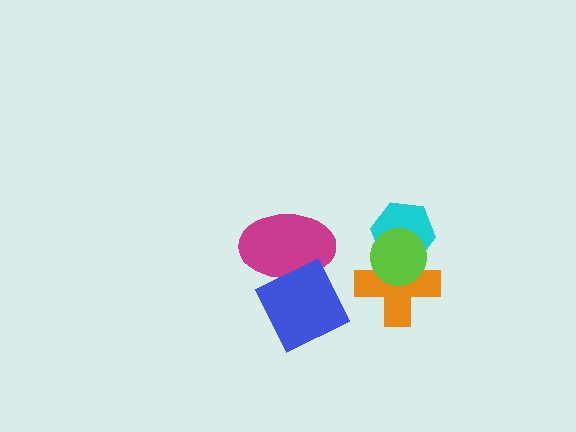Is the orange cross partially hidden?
Yes, it is partially covered by another shape.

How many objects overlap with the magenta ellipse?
1 object overlaps with the magenta ellipse.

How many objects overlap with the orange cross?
2 objects overlap with the orange cross.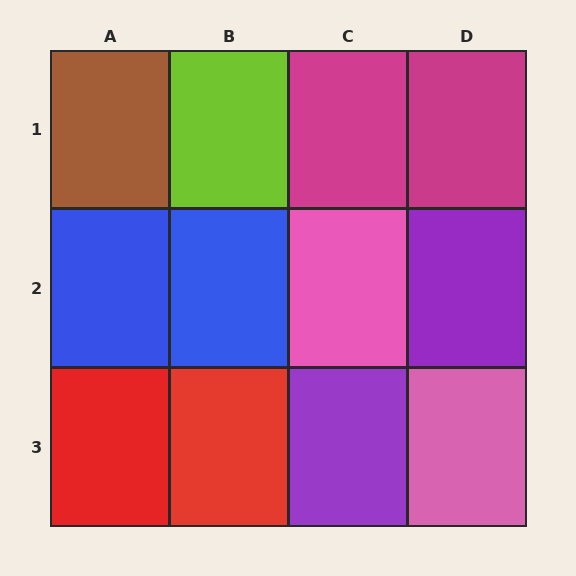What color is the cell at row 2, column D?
Purple.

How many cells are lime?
1 cell is lime.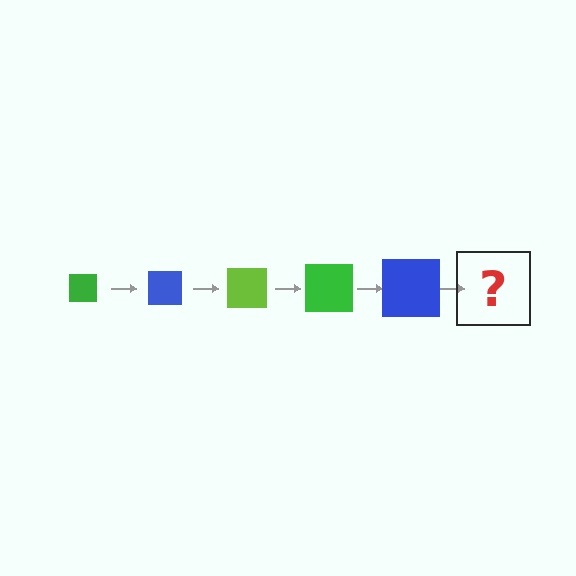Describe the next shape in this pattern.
It should be a lime square, larger than the previous one.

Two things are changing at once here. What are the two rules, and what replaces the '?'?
The two rules are that the square grows larger each step and the color cycles through green, blue, and lime. The '?' should be a lime square, larger than the previous one.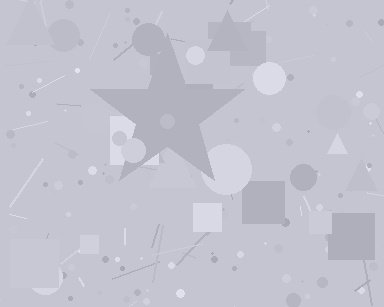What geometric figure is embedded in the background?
A star is embedded in the background.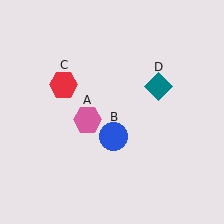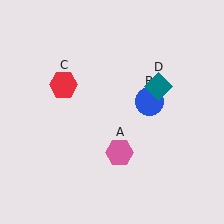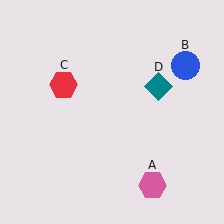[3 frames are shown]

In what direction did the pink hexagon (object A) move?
The pink hexagon (object A) moved down and to the right.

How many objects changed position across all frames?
2 objects changed position: pink hexagon (object A), blue circle (object B).